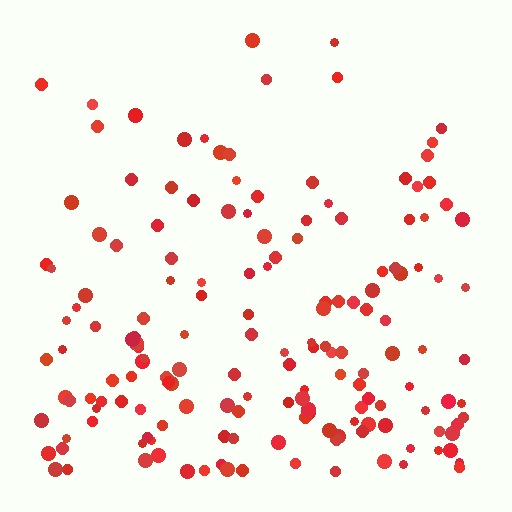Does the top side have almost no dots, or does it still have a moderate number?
Still a moderate number, just noticeably fewer than the bottom.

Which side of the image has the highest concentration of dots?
The bottom.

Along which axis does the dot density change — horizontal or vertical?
Vertical.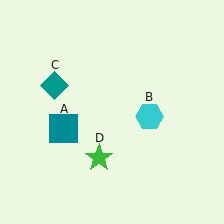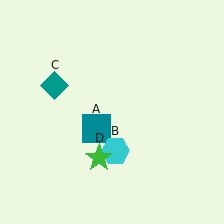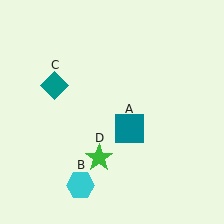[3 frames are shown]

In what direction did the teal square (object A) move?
The teal square (object A) moved right.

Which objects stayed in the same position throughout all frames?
Teal diamond (object C) and green star (object D) remained stationary.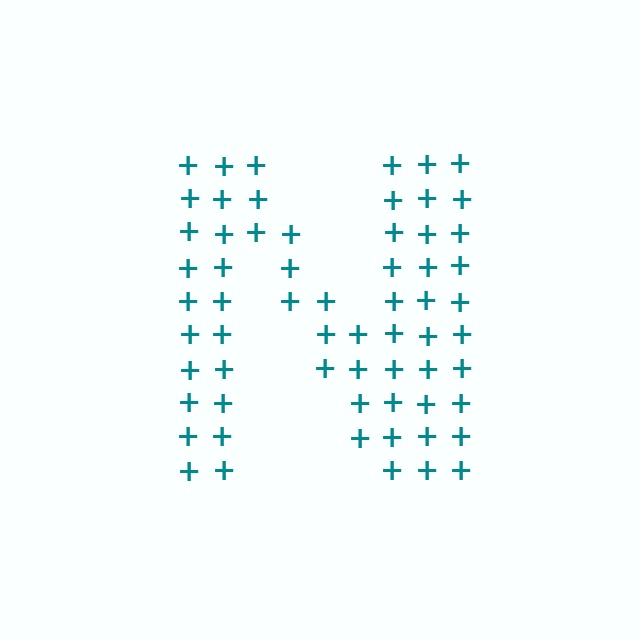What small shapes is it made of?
It is made of small plus signs.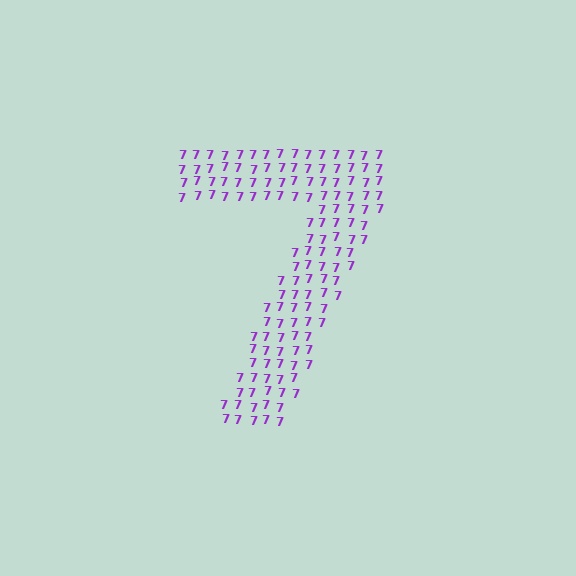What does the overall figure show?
The overall figure shows the digit 7.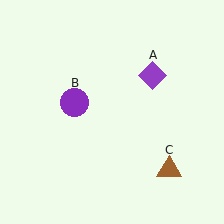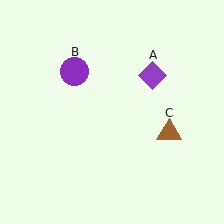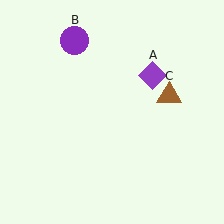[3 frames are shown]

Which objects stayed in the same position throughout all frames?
Purple diamond (object A) remained stationary.